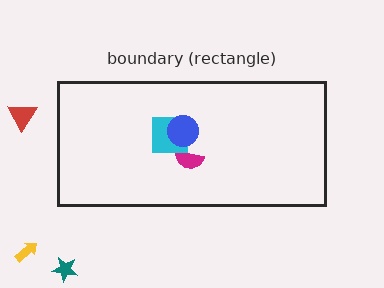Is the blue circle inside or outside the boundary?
Inside.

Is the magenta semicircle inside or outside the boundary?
Inside.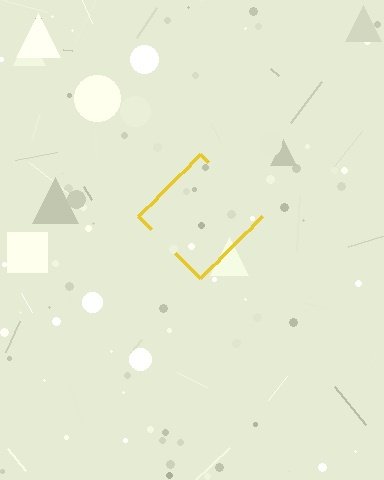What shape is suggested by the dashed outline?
The dashed outline suggests a diamond.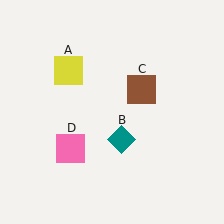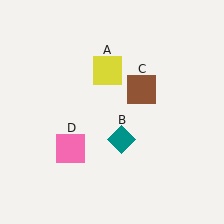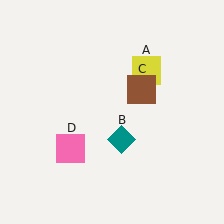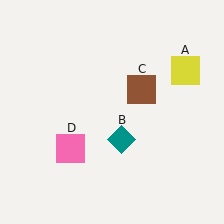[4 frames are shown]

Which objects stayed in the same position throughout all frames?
Teal diamond (object B) and brown square (object C) and pink square (object D) remained stationary.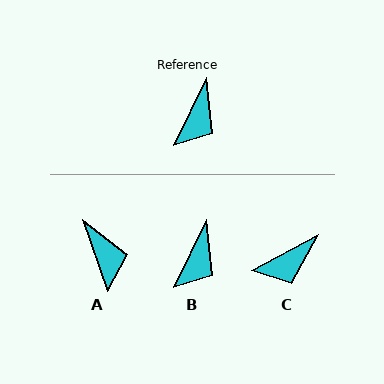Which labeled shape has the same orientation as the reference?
B.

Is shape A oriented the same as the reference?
No, it is off by about 45 degrees.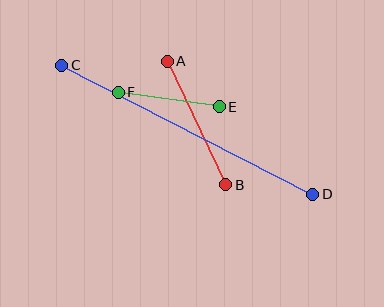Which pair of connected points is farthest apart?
Points C and D are farthest apart.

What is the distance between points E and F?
The distance is approximately 102 pixels.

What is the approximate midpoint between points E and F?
The midpoint is at approximately (169, 100) pixels.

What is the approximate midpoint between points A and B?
The midpoint is at approximately (197, 123) pixels.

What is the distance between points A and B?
The distance is approximately 137 pixels.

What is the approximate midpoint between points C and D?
The midpoint is at approximately (187, 130) pixels.